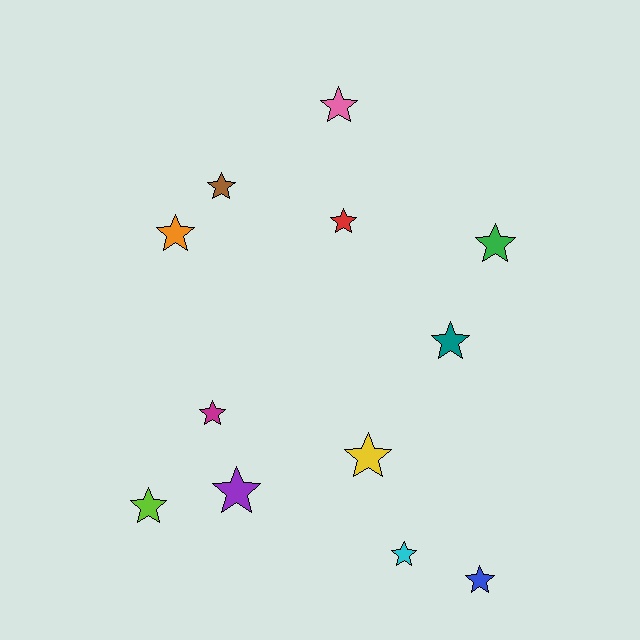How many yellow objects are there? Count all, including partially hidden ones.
There is 1 yellow object.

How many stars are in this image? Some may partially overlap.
There are 12 stars.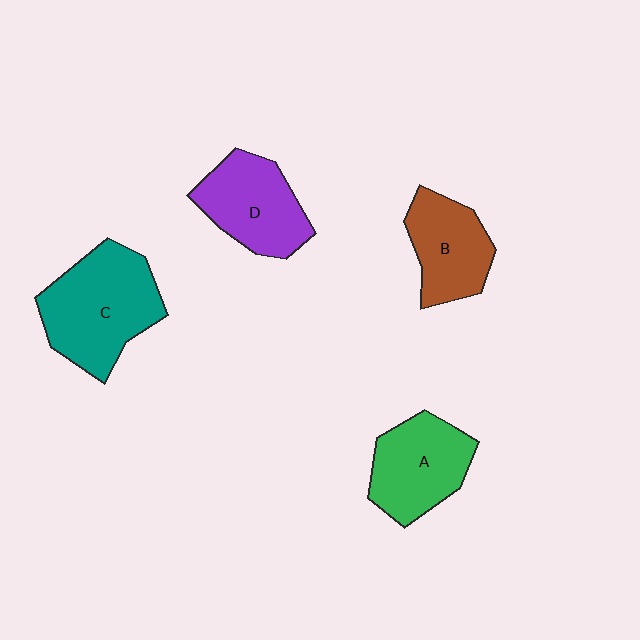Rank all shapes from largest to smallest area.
From largest to smallest: C (teal), A (green), D (purple), B (brown).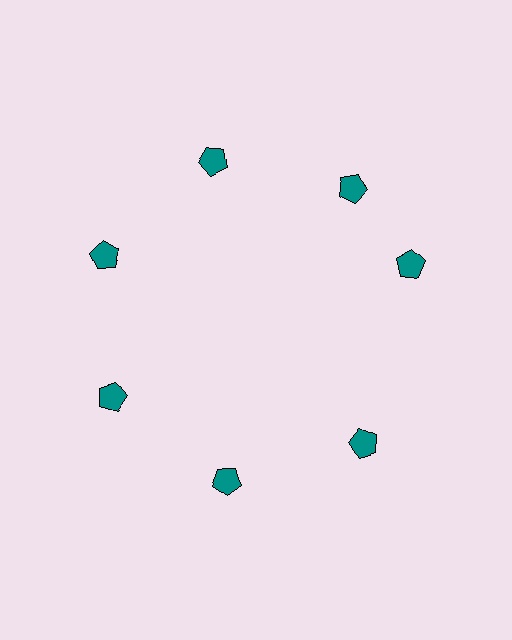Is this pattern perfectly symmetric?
No. The 7 teal pentagons are arranged in a ring, but one element near the 3 o'clock position is rotated out of alignment along the ring, breaking the 7-fold rotational symmetry.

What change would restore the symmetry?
The symmetry would be restored by rotating it back into even spacing with its neighbors so that all 7 pentagons sit at equal angles and equal distance from the center.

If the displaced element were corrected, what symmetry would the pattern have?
It would have 7-fold rotational symmetry — the pattern would map onto itself every 51 degrees.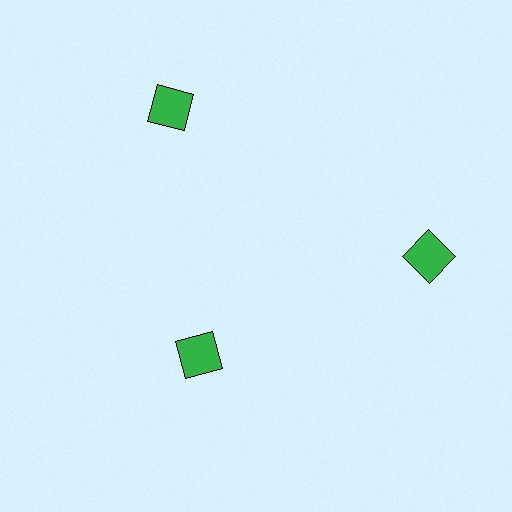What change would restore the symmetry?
The symmetry would be restored by moving it outward, back onto the ring so that all 3 squares sit at equal angles and equal distance from the center.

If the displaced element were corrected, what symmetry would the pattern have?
It would have 3-fold rotational symmetry — the pattern would map onto itself every 120 degrees.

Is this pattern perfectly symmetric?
No. The 3 green squares are arranged in a ring, but one element near the 7 o'clock position is pulled inward toward the center, breaking the 3-fold rotational symmetry.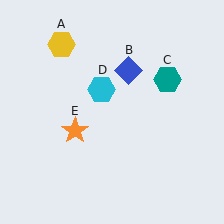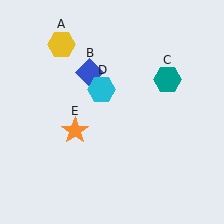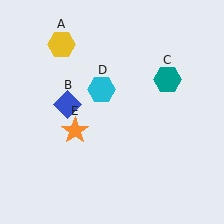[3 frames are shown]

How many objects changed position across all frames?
1 object changed position: blue diamond (object B).